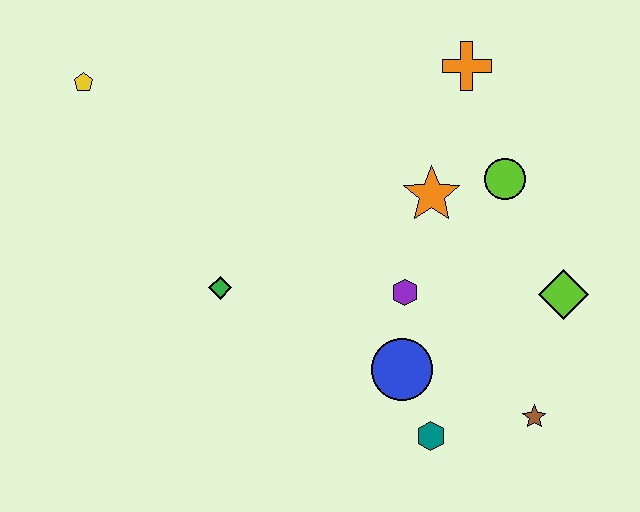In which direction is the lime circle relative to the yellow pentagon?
The lime circle is to the right of the yellow pentagon.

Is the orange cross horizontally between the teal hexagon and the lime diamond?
Yes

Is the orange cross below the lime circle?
No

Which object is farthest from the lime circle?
The yellow pentagon is farthest from the lime circle.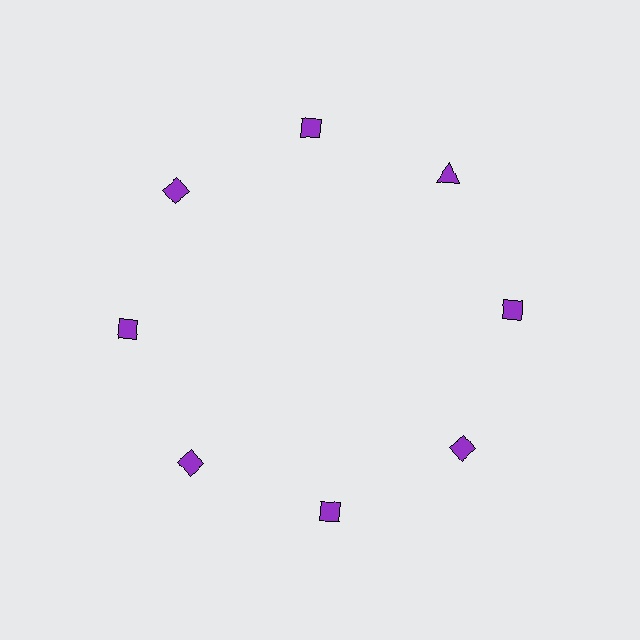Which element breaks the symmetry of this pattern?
The purple triangle at roughly the 2 o'clock position breaks the symmetry. All other shapes are purple diamonds.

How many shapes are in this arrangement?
There are 8 shapes arranged in a ring pattern.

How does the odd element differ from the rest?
It has a different shape: triangle instead of diamond.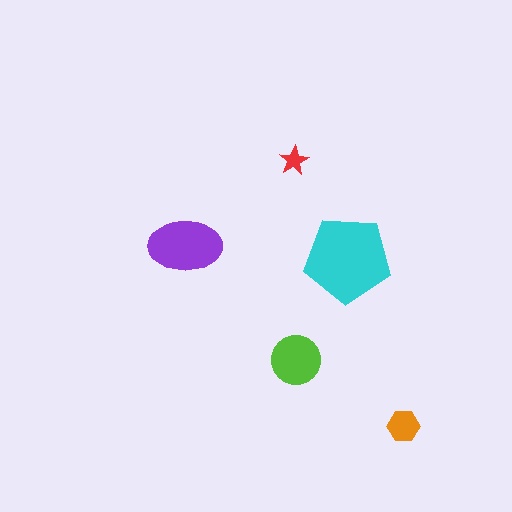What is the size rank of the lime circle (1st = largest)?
3rd.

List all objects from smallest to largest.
The red star, the orange hexagon, the lime circle, the purple ellipse, the cyan pentagon.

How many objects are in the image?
There are 5 objects in the image.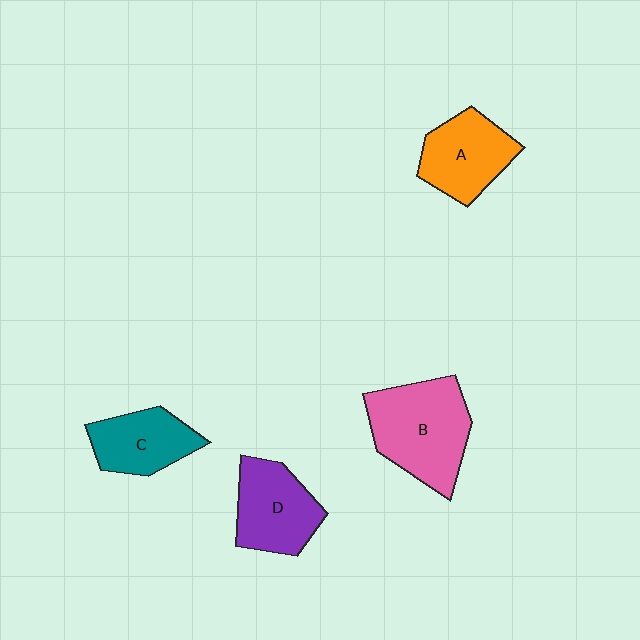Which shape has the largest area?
Shape B (pink).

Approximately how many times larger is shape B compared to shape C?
Approximately 1.6 times.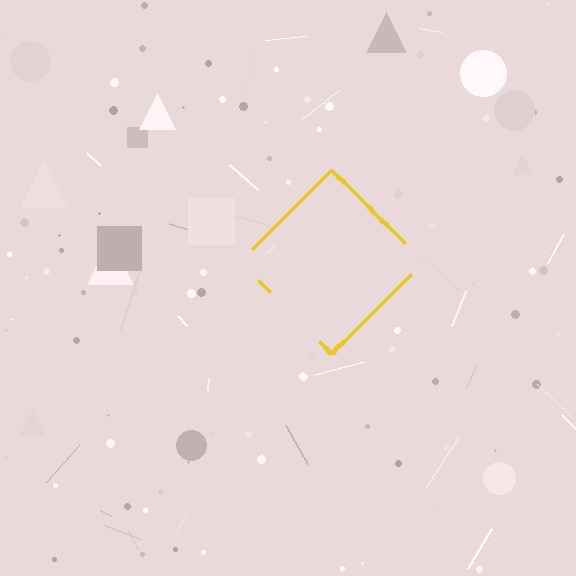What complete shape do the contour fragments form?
The contour fragments form a diamond.